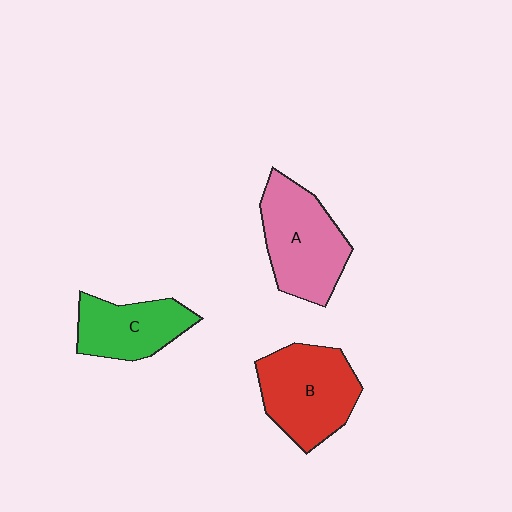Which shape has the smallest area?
Shape C (green).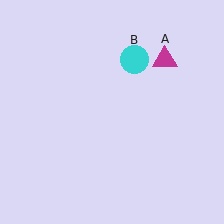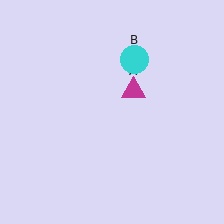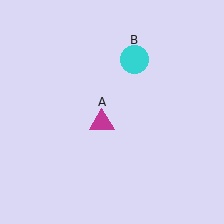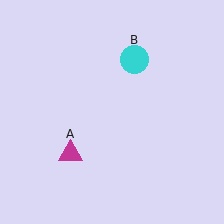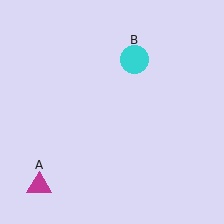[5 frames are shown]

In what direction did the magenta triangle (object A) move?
The magenta triangle (object A) moved down and to the left.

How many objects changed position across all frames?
1 object changed position: magenta triangle (object A).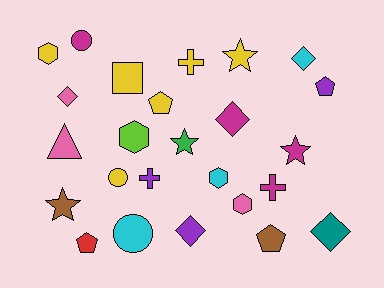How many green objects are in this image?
There is 1 green object.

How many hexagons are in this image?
There are 4 hexagons.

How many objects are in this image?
There are 25 objects.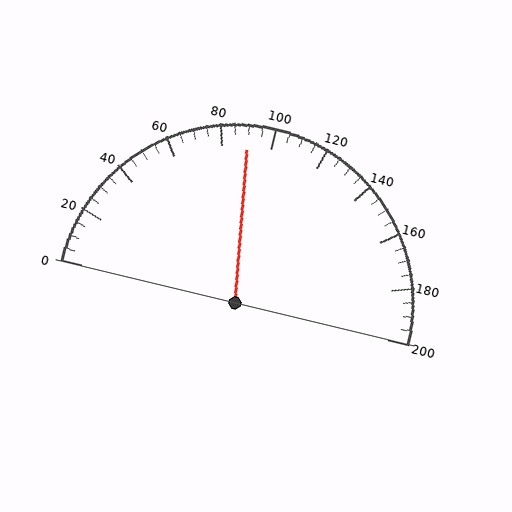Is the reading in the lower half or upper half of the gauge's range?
The reading is in the lower half of the range (0 to 200).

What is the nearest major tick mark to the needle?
The nearest major tick mark is 80.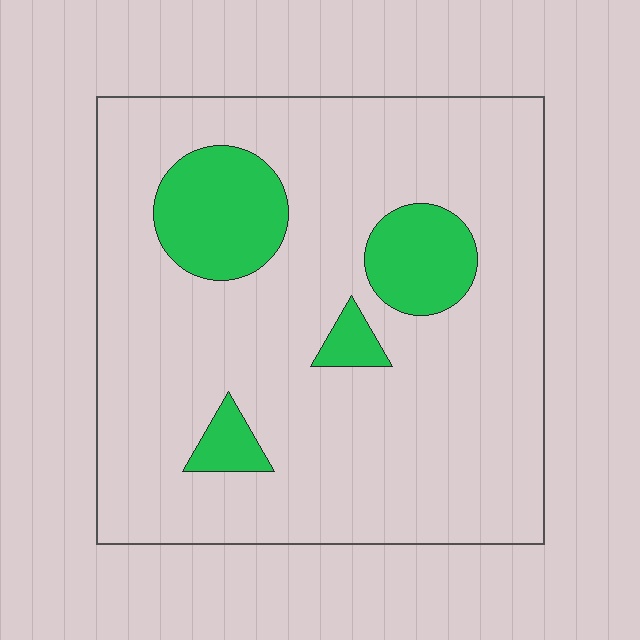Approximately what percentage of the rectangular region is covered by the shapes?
Approximately 15%.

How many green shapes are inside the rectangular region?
4.